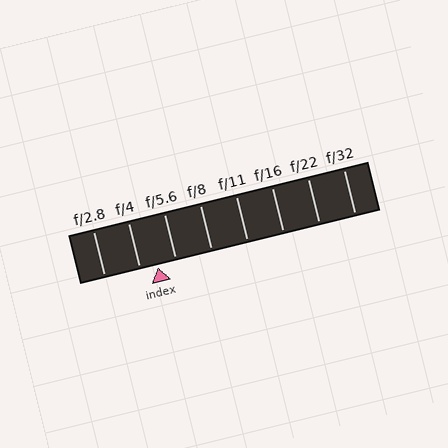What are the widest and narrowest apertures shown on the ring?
The widest aperture shown is f/2.8 and the narrowest is f/32.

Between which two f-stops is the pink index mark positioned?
The index mark is between f/4 and f/5.6.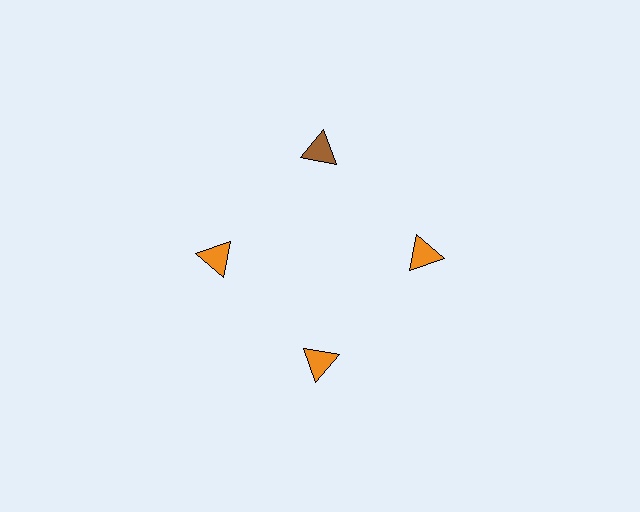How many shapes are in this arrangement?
There are 4 shapes arranged in a ring pattern.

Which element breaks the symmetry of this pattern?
The brown triangle at roughly the 12 o'clock position breaks the symmetry. All other shapes are orange triangles.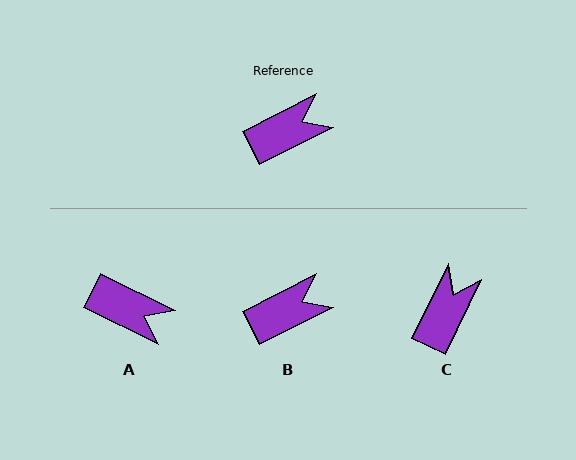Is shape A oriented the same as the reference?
No, it is off by about 53 degrees.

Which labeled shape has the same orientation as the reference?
B.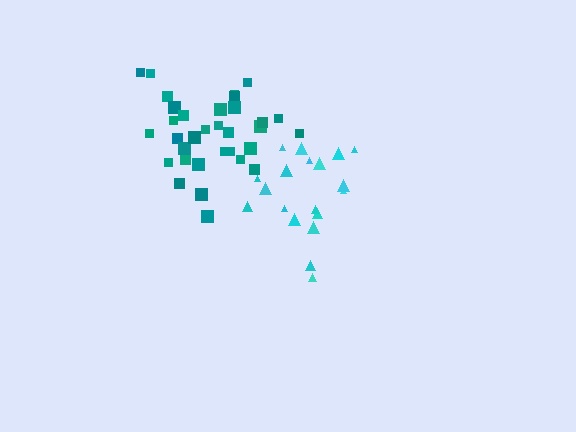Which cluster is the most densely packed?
Teal.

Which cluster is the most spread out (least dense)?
Cyan.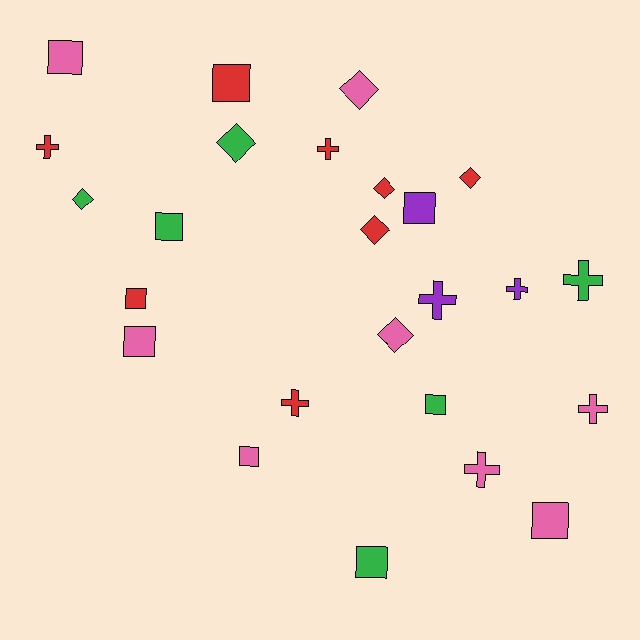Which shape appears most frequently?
Square, with 10 objects.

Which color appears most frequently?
Red, with 8 objects.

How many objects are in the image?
There are 25 objects.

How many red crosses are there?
There are 3 red crosses.